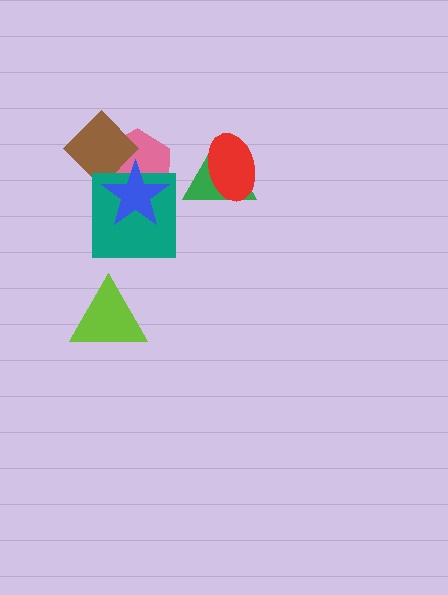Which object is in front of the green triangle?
The red ellipse is in front of the green triangle.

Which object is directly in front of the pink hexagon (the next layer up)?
The brown diamond is directly in front of the pink hexagon.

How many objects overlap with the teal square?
2 objects overlap with the teal square.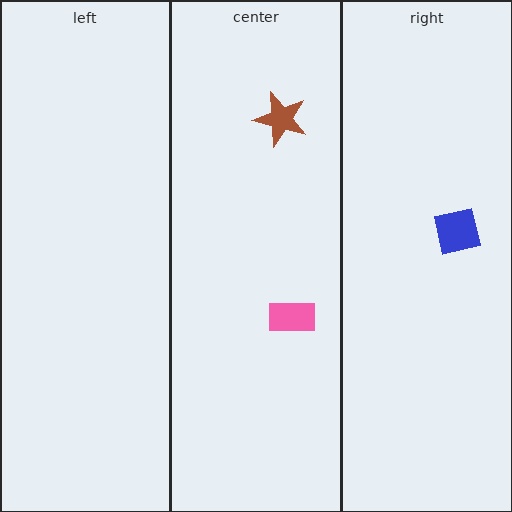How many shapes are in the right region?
1.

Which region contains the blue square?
The right region.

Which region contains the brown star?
The center region.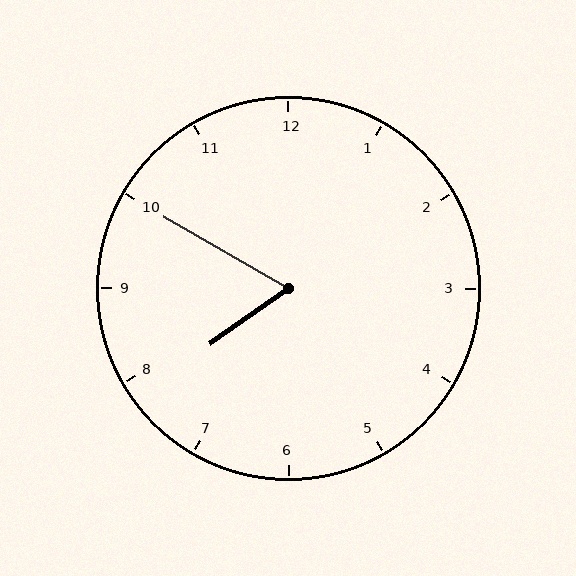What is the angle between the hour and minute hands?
Approximately 65 degrees.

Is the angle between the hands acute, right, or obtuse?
It is acute.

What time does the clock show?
7:50.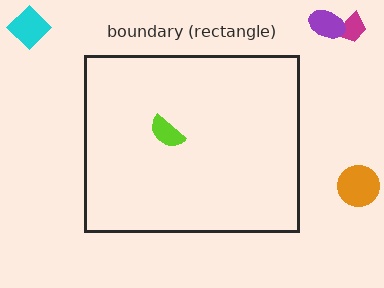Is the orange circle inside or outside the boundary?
Outside.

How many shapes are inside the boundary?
1 inside, 4 outside.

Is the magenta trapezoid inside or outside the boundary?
Outside.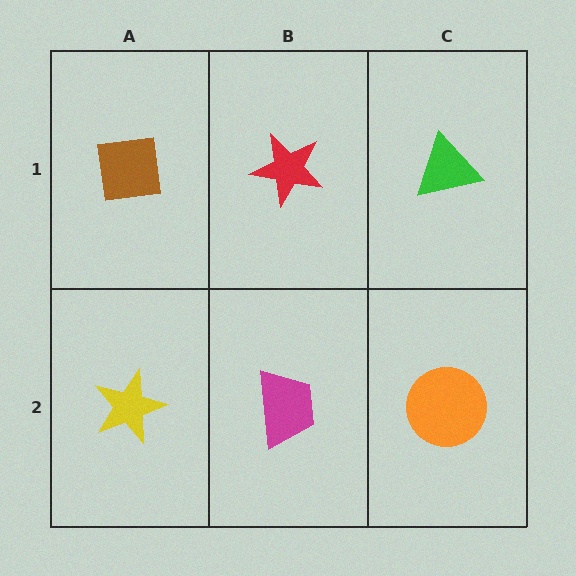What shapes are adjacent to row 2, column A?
A brown square (row 1, column A), a magenta trapezoid (row 2, column B).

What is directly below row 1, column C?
An orange circle.